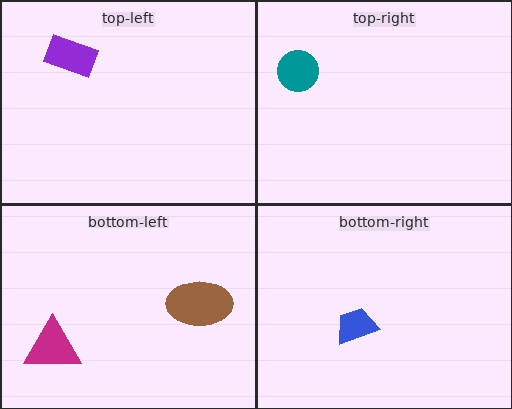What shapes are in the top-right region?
The teal circle.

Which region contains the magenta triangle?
The bottom-left region.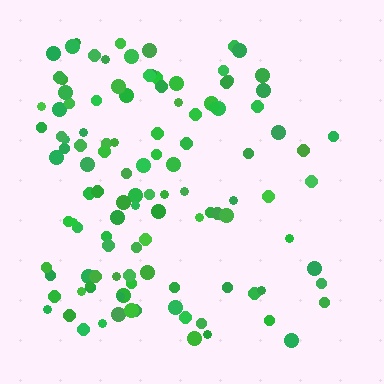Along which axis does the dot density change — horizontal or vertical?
Horizontal.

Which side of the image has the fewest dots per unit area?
The right.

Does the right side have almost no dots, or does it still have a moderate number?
Still a moderate number, just noticeably fewer than the left.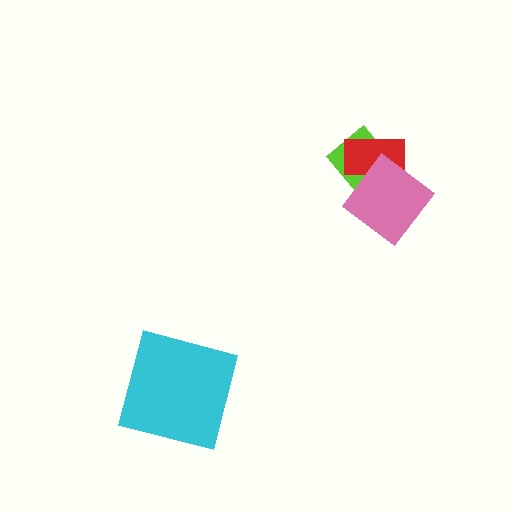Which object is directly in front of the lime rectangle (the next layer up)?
The red rectangle is directly in front of the lime rectangle.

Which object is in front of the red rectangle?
The pink diamond is in front of the red rectangle.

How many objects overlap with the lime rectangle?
2 objects overlap with the lime rectangle.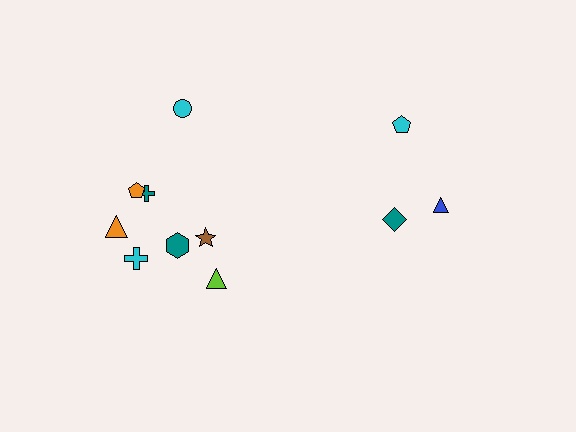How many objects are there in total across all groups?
There are 11 objects.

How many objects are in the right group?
There are 3 objects.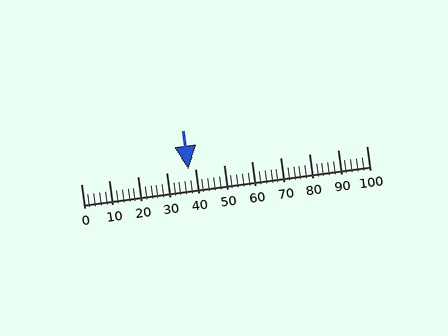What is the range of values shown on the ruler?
The ruler shows values from 0 to 100.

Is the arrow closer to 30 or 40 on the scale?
The arrow is closer to 40.